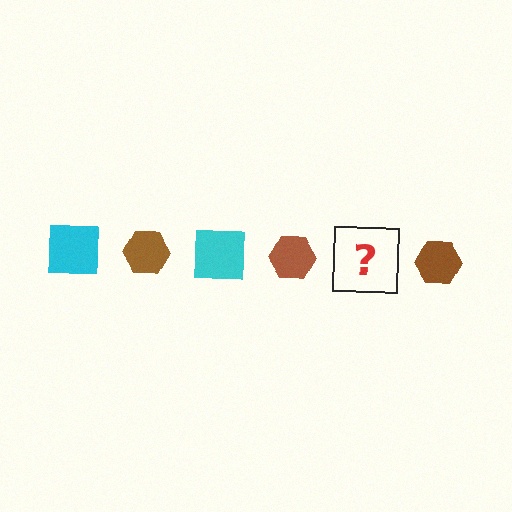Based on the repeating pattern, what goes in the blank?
The blank should be a cyan square.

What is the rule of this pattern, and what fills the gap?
The rule is that the pattern alternates between cyan square and brown hexagon. The gap should be filled with a cyan square.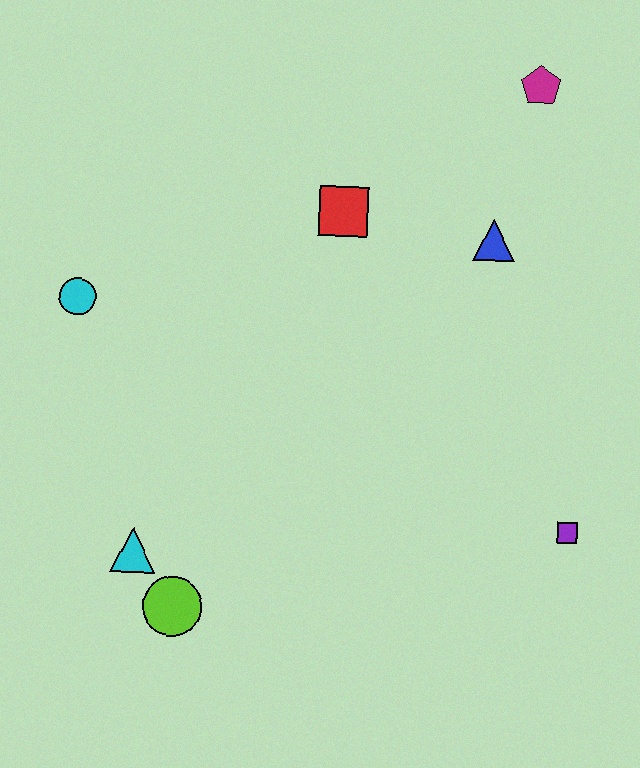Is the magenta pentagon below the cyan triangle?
No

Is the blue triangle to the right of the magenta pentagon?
No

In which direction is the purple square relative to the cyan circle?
The purple square is to the right of the cyan circle.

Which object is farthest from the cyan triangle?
The magenta pentagon is farthest from the cyan triangle.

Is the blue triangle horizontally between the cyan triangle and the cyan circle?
No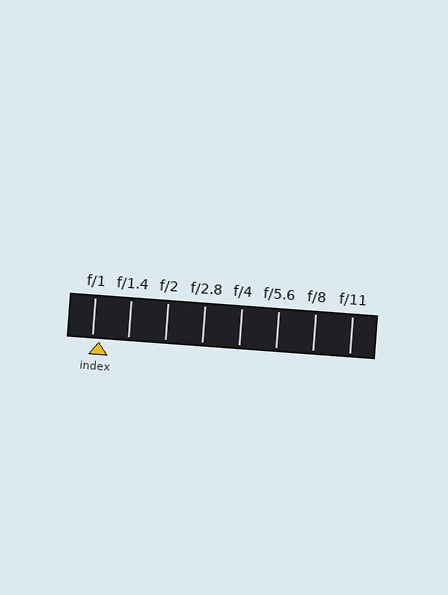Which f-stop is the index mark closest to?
The index mark is closest to f/1.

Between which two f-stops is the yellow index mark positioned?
The index mark is between f/1 and f/1.4.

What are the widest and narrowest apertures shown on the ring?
The widest aperture shown is f/1 and the narrowest is f/11.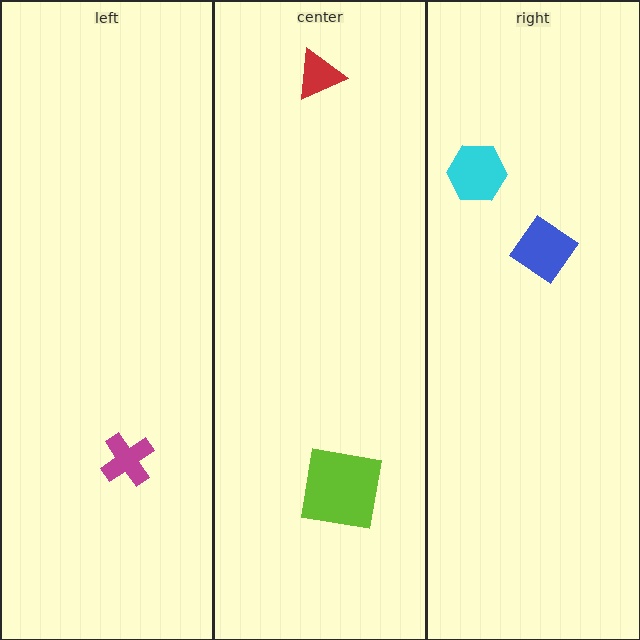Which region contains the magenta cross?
The left region.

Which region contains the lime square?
The center region.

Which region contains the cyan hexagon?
The right region.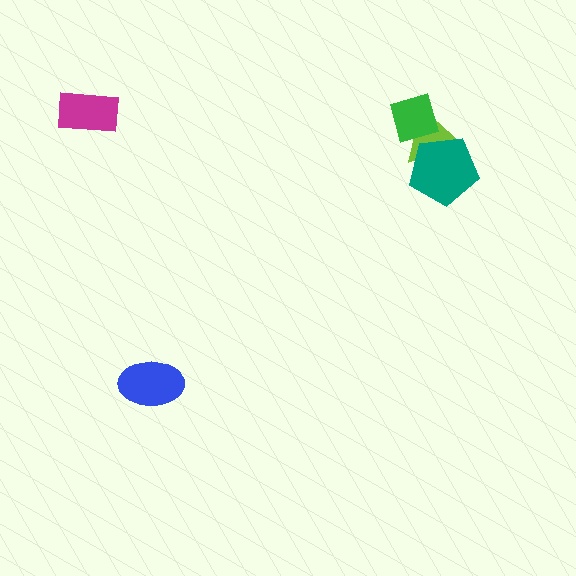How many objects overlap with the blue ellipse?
0 objects overlap with the blue ellipse.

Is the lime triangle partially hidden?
Yes, it is partially covered by another shape.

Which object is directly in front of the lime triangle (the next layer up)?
The green diamond is directly in front of the lime triangle.